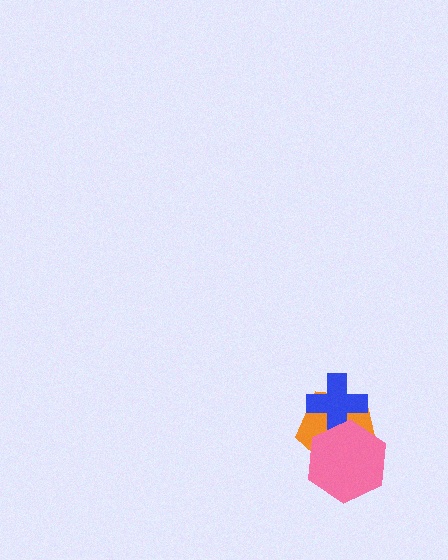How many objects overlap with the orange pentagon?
2 objects overlap with the orange pentagon.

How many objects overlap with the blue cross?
2 objects overlap with the blue cross.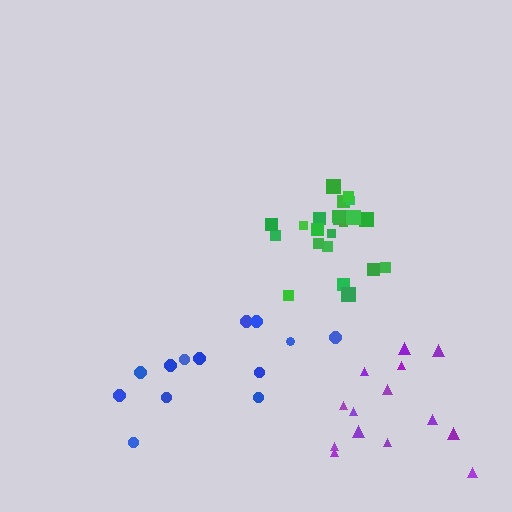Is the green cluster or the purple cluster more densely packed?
Green.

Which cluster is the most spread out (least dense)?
Blue.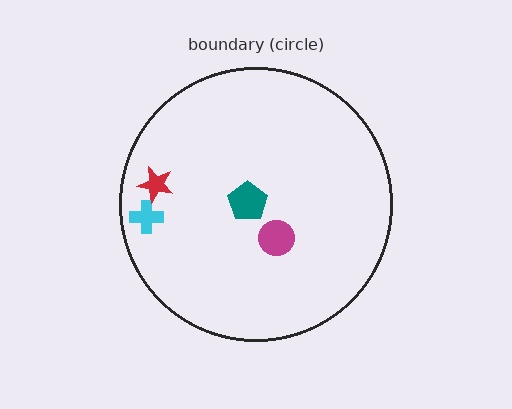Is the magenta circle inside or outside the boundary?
Inside.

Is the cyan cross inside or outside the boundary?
Inside.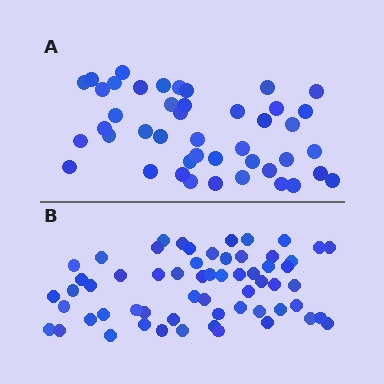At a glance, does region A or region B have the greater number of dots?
Region B (the bottom region) has more dots.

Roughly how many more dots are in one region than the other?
Region B has approximately 15 more dots than region A.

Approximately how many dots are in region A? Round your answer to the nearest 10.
About 40 dots. (The exact count is 44, which rounds to 40.)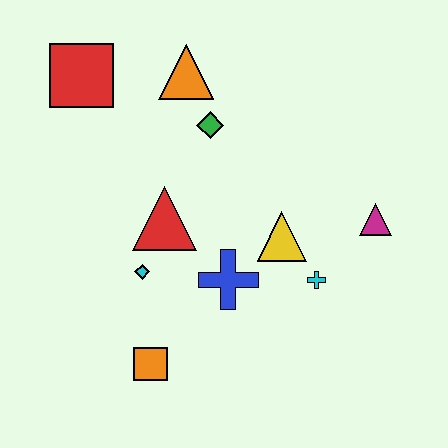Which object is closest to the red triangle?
The cyan diamond is closest to the red triangle.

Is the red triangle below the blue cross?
No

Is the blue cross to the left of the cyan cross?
Yes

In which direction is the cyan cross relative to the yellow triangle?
The cyan cross is below the yellow triangle.